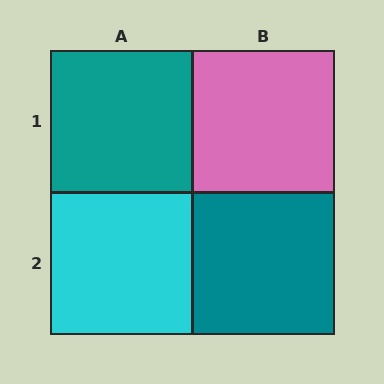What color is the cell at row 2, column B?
Teal.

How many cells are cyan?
1 cell is cyan.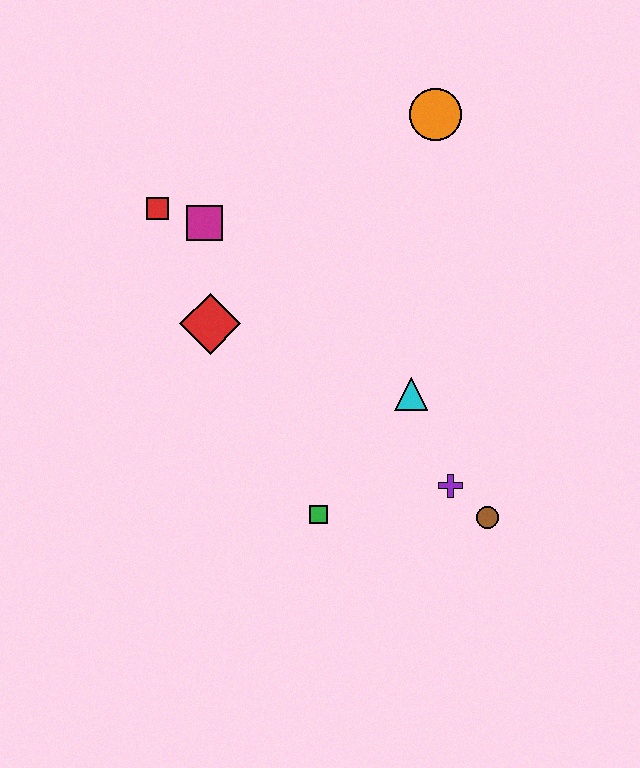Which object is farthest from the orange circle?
The green square is farthest from the orange circle.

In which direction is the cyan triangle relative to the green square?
The cyan triangle is above the green square.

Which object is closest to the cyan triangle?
The purple cross is closest to the cyan triangle.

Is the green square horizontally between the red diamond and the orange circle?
Yes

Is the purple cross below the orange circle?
Yes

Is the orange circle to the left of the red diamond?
No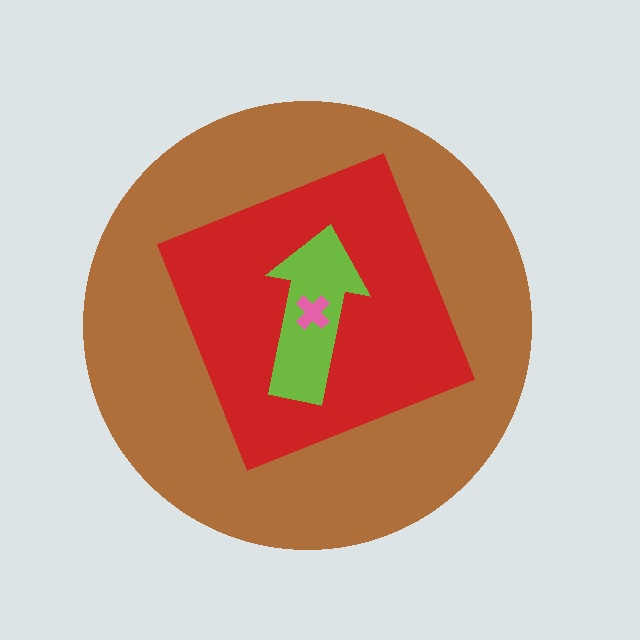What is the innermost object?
The pink cross.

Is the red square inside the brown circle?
Yes.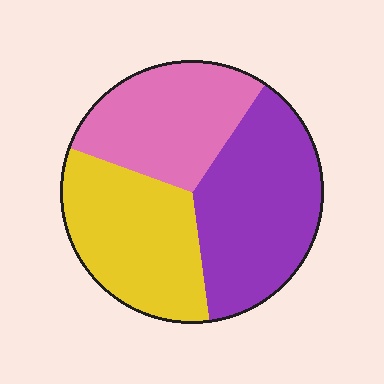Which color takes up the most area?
Purple, at roughly 40%.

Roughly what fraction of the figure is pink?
Pink takes up between a sixth and a third of the figure.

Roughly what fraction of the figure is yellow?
Yellow covers about 35% of the figure.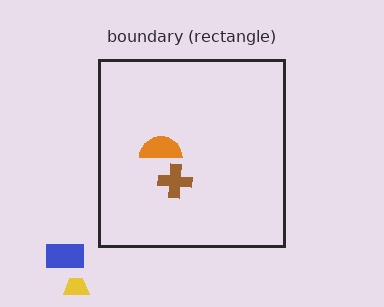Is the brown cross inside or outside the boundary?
Inside.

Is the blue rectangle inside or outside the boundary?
Outside.